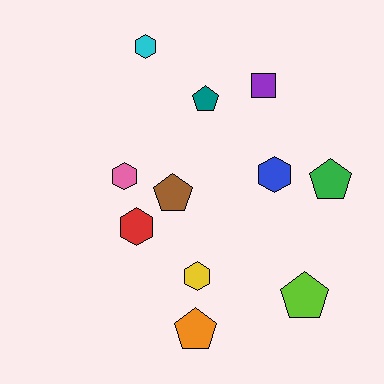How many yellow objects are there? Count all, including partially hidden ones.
There is 1 yellow object.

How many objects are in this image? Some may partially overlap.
There are 11 objects.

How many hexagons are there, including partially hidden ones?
There are 5 hexagons.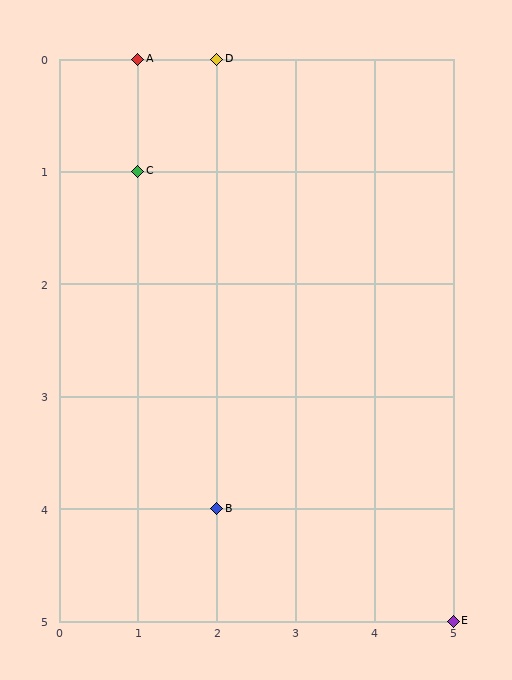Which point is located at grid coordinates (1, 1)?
Point C is at (1, 1).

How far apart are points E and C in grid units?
Points E and C are 4 columns and 4 rows apart (about 5.7 grid units diagonally).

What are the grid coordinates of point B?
Point B is at grid coordinates (2, 4).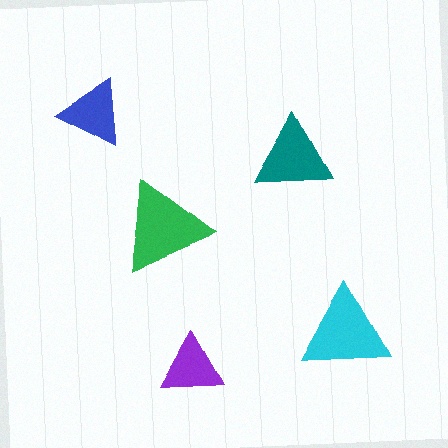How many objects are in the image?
There are 5 objects in the image.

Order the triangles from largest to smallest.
the green one, the cyan one, the teal one, the blue one, the purple one.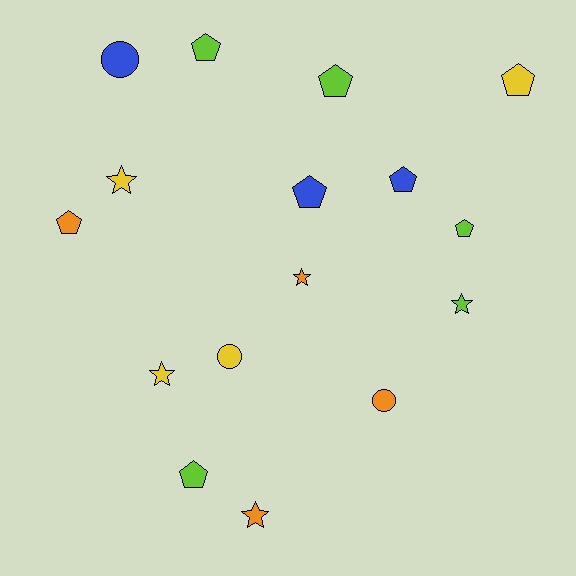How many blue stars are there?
There are no blue stars.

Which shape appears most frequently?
Pentagon, with 8 objects.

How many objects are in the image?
There are 16 objects.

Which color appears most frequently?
Lime, with 5 objects.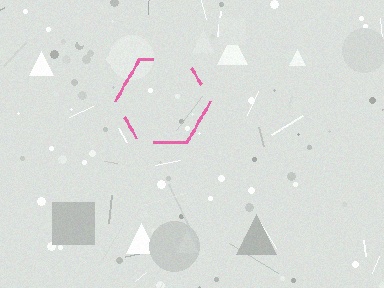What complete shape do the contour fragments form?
The contour fragments form a hexagon.